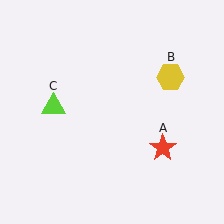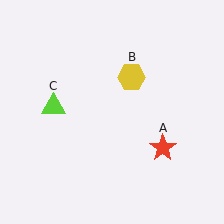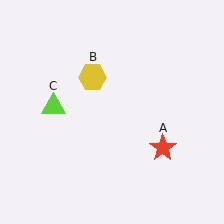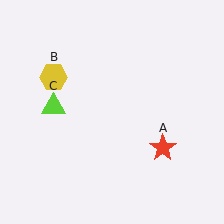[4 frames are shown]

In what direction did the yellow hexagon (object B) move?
The yellow hexagon (object B) moved left.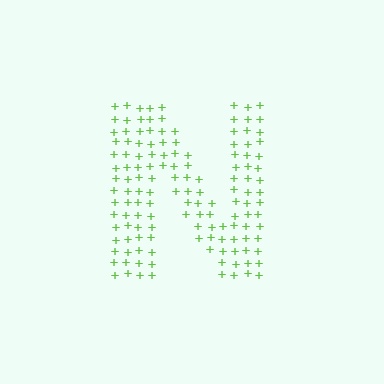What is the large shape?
The large shape is the letter N.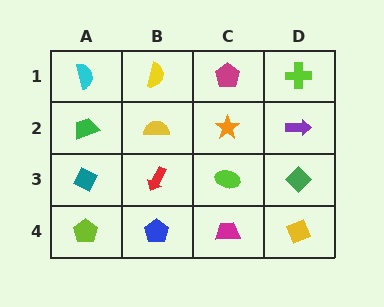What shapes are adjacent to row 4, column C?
A lime ellipse (row 3, column C), a blue pentagon (row 4, column B), a yellow diamond (row 4, column D).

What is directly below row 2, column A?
A teal diamond.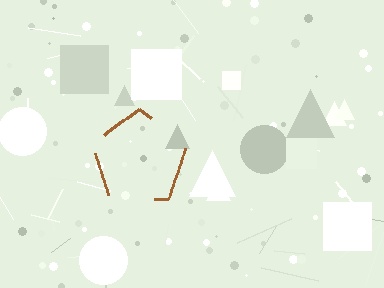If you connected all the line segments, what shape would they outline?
They would outline a pentagon.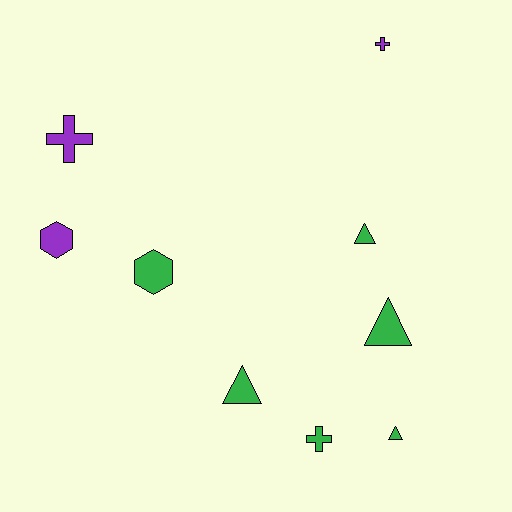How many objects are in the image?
There are 9 objects.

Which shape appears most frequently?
Triangle, with 4 objects.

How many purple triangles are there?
There are no purple triangles.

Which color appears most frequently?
Green, with 6 objects.